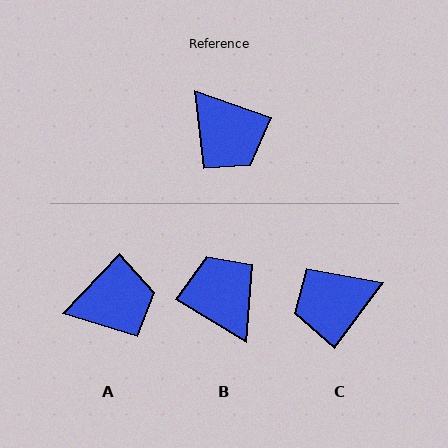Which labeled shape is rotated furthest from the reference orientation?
B, about 169 degrees away.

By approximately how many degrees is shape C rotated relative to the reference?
Approximately 108 degrees clockwise.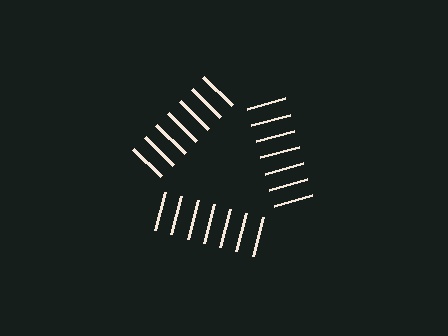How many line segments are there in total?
21 — 7 along each of the 3 edges.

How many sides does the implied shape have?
3 sides — the line-ends trace a triangle.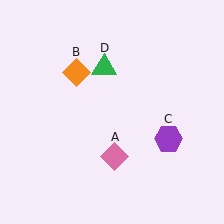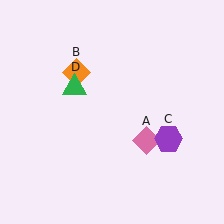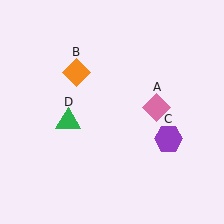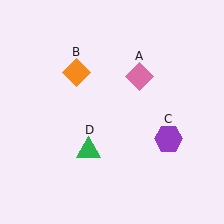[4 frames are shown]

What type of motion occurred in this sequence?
The pink diamond (object A), green triangle (object D) rotated counterclockwise around the center of the scene.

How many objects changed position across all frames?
2 objects changed position: pink diamond (object A), green triangle (object D).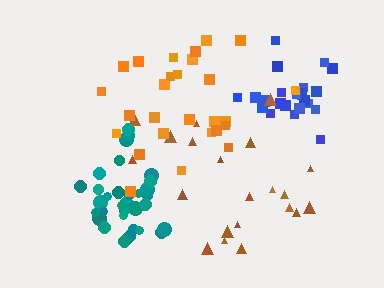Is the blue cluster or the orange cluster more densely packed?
Blue.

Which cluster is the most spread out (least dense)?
Brown.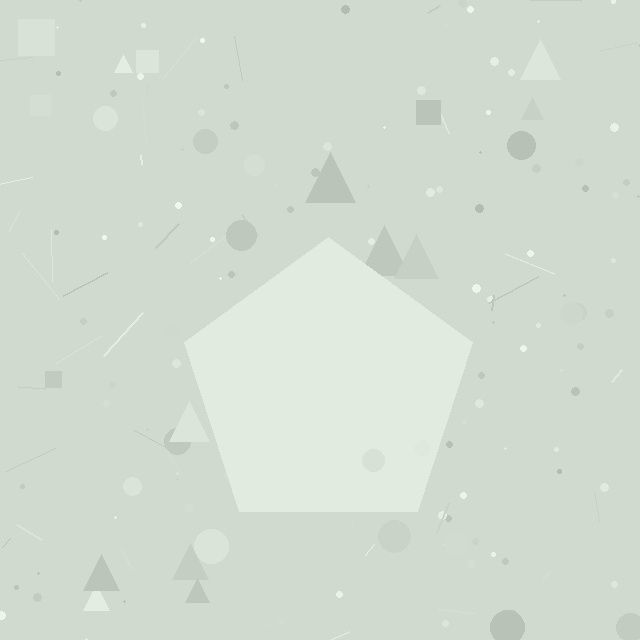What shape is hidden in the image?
A pentagon is hidden in the image.